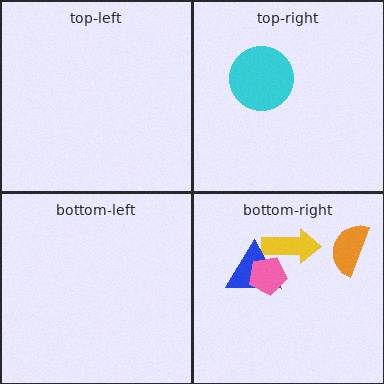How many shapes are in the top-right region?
1.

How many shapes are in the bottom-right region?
4.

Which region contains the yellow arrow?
The bottom-right region.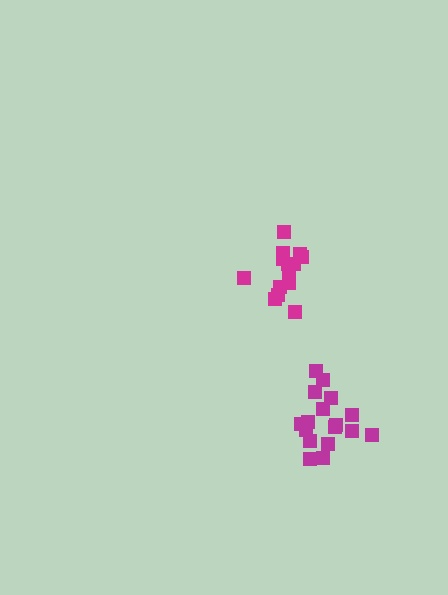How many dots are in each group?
Group 1: 14 dots, Group 2: 17 dots (31 total).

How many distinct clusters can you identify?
There are 2 distinct clusters.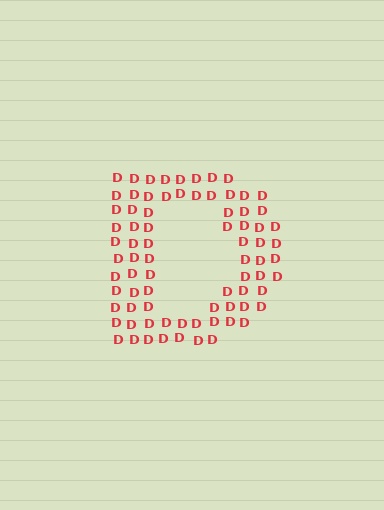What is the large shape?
The large shape is the letter D.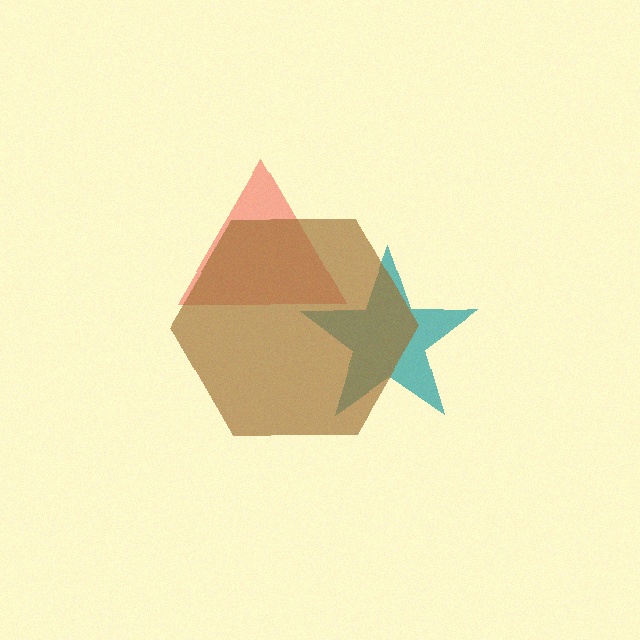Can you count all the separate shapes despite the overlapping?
Yes, there are 3 separate shapes.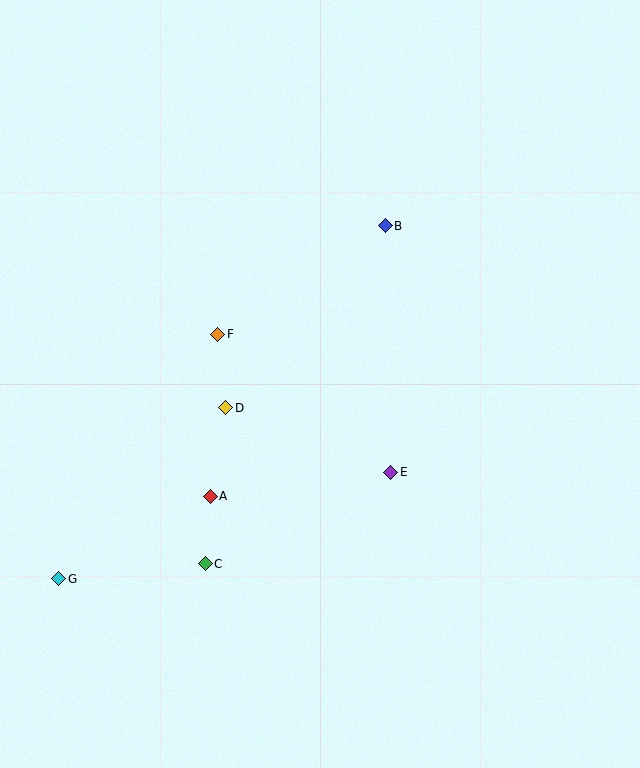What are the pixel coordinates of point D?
Point D is at (226, 408).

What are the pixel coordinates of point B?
Point B is at (385, 226).